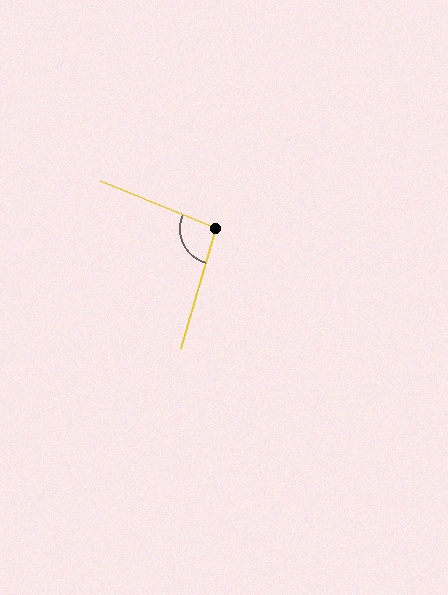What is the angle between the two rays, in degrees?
Approximately 96 degrees.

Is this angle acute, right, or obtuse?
It is obtuse.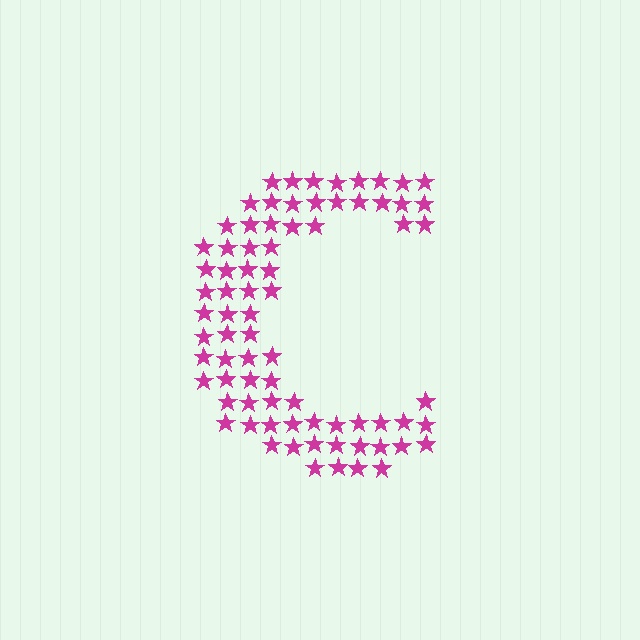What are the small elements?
The small elements are stars.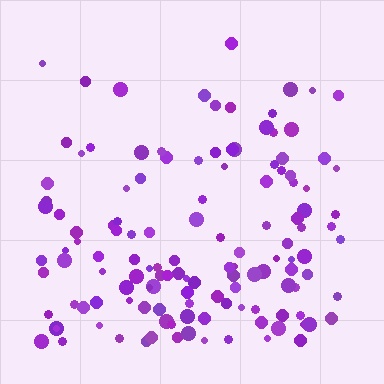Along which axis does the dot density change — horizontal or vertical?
Vertical.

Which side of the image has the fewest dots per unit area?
The top.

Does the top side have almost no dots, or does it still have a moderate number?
Still a moderate number, just noticeably fewer than the bottom.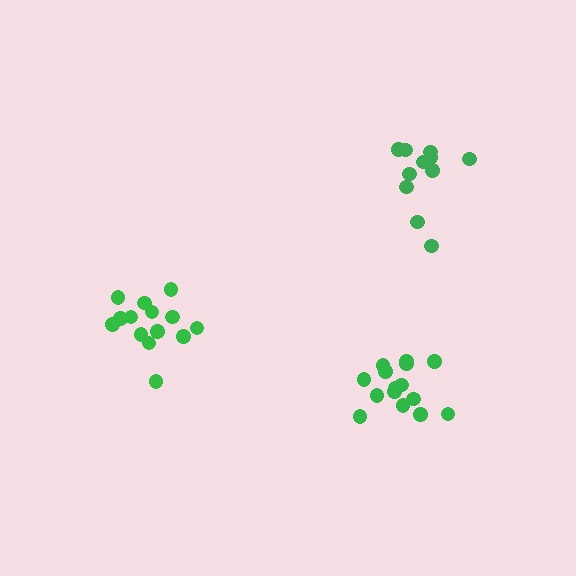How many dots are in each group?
Group 1: 12 dots, Group 2: 14 dots, Group 3: 15 dots (41 total).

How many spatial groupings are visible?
There are 3 spatial groupings.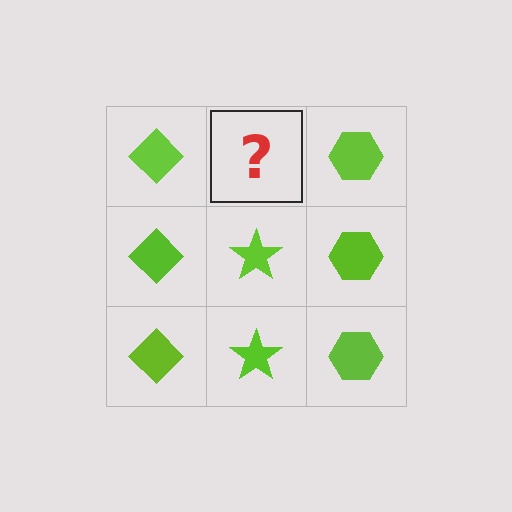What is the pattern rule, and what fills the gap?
The rule is that each column has a consistent shape. The gap should be filled with a lime star.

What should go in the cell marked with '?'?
The missing cell should contain a lime star.